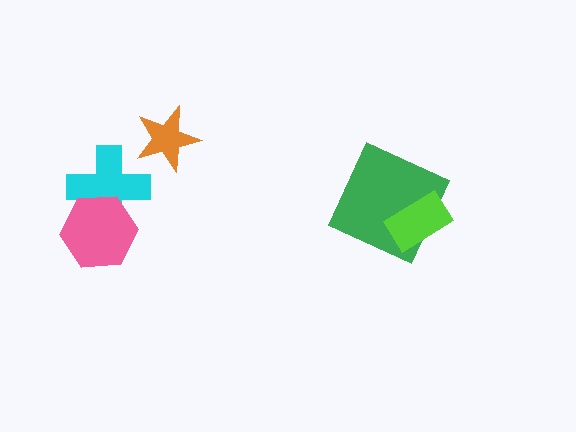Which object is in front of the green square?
The lime rectangle is in front of the green square.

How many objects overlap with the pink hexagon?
1 object overlaps with the pink hexagon.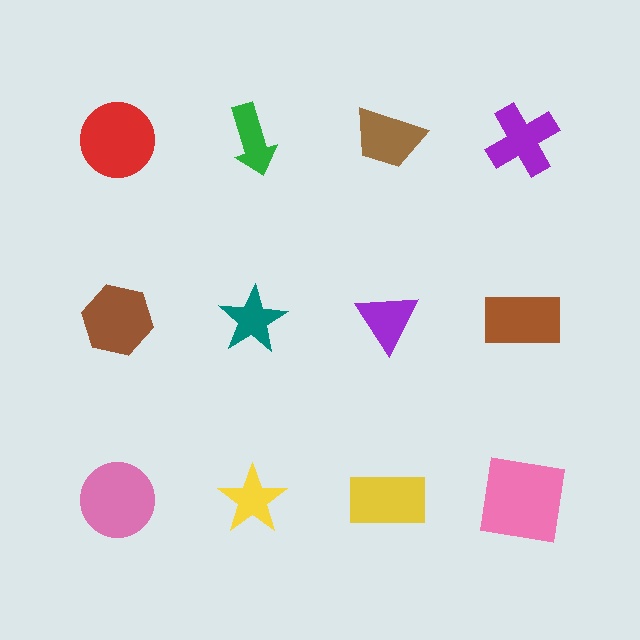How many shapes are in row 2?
4 shapes.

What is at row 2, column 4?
A brown rectangle.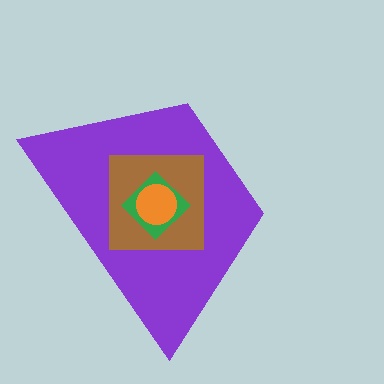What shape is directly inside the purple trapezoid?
The brown square.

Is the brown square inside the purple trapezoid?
Yes.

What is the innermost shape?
The orange circle.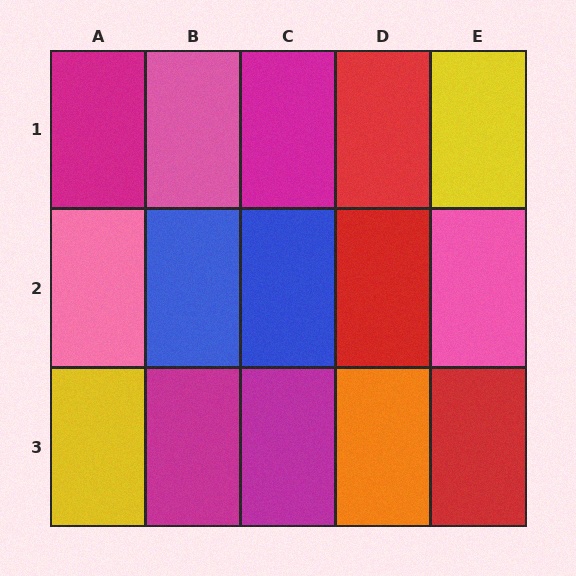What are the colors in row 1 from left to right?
Magenta, pink, magenta, red, yellow.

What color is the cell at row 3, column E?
Red.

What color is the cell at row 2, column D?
Red.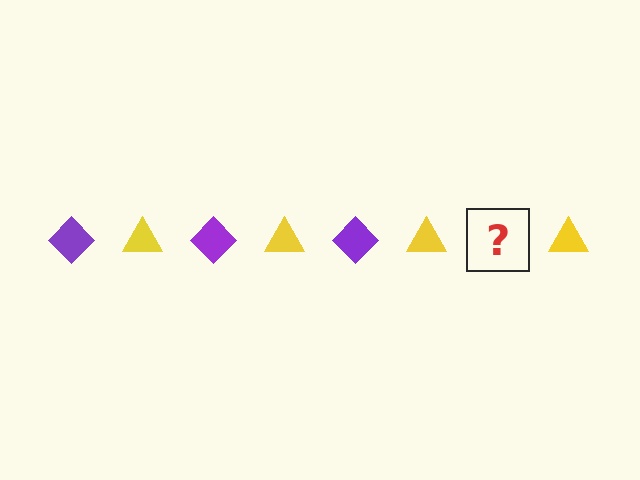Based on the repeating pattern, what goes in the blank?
The blank should be a purple diamond.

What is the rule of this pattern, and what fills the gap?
The rule is that the pattern alternates between purple diamond and yellow triangle. The gap should be filled with a purple diamond.